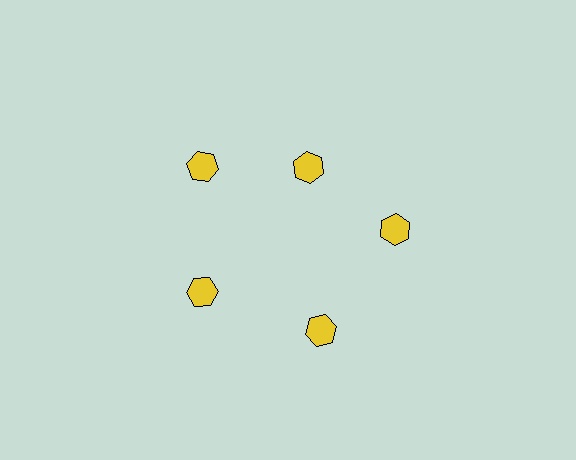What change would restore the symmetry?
The symmetry would be restored by moving it outward, back onto the ring so that all 5 hexagons sit at equal angles and equal distance from the center.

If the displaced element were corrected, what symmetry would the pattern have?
It would have 5-fold rotational symmetry — the pattern would map onto itself every 72 degrees.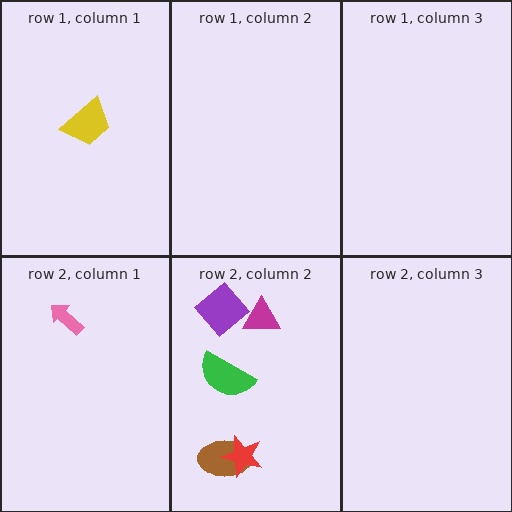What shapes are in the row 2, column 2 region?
The magenta triangle, the green semicircle, the brown ellipse, the red star, the purple diamond.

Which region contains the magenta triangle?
The row 2, column 2 region.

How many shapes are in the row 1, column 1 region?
1.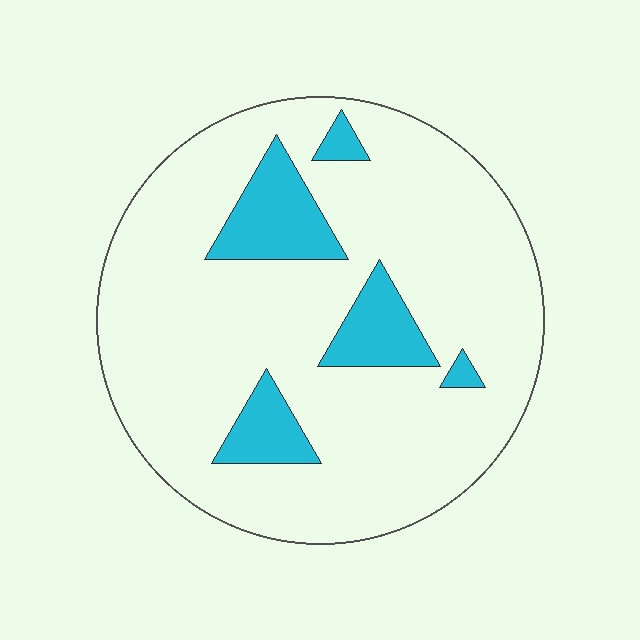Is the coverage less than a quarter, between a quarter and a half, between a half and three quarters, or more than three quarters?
Less than a quarter.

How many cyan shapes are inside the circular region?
5.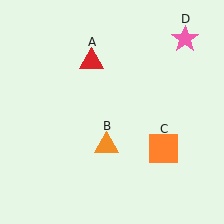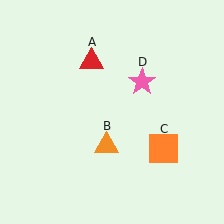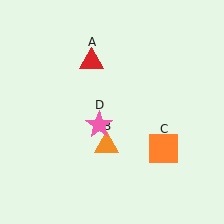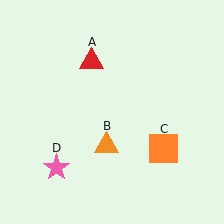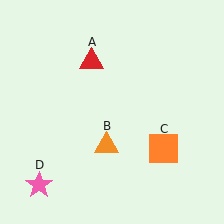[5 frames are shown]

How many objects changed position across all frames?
1 object changed position: pink star (object D).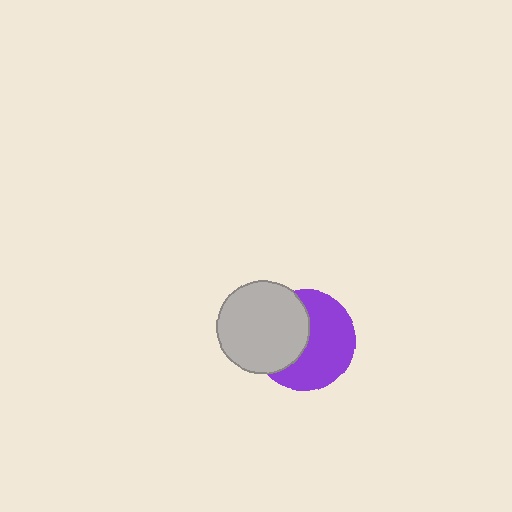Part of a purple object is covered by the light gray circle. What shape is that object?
It is a circle.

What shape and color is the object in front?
The object in front is a light gray circle.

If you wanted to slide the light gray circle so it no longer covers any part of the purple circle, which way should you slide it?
Slide it left — that is the most direct way to separate the two shapes.